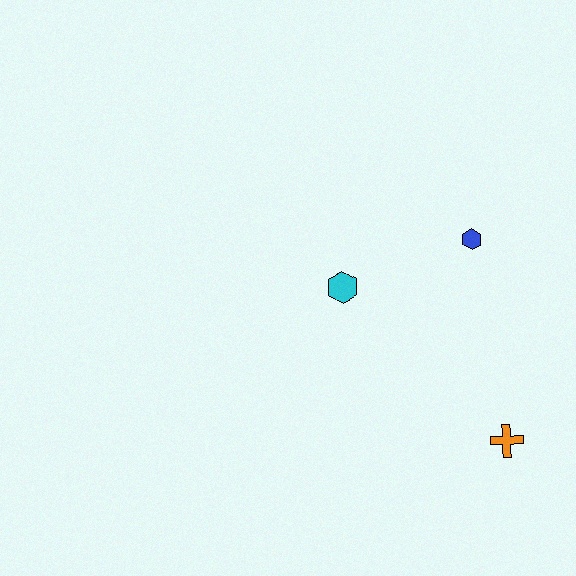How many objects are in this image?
There are 3 objects.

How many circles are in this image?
There are no circles.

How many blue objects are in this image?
There is 1 blue object.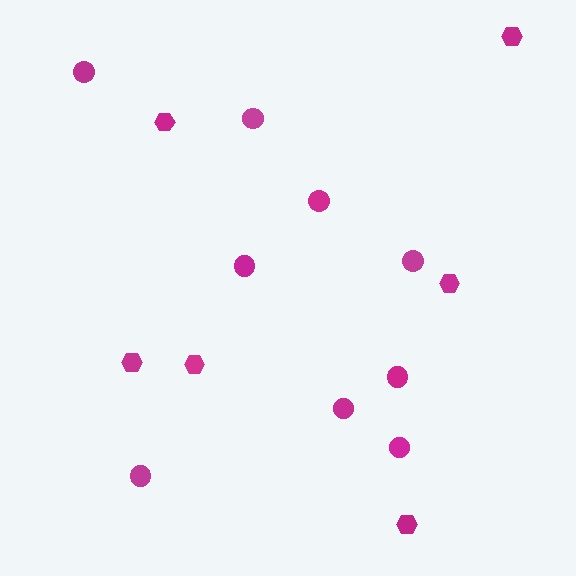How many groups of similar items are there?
There are 2 groups: one group of circles (9) and one group of hexagons (6).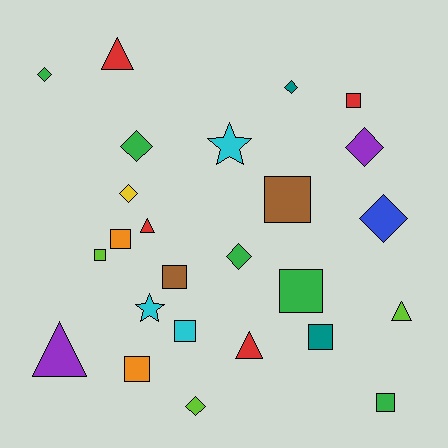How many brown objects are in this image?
There are 2 brown objects.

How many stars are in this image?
There are 2 stars.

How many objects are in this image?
There are 25 objects.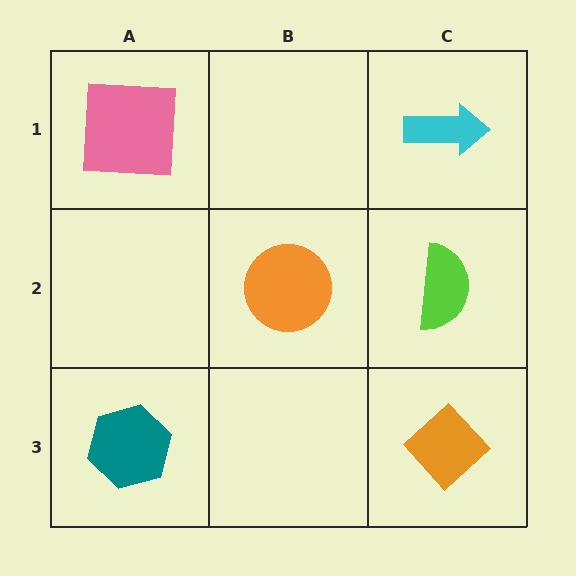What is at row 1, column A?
A pink square.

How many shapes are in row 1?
2 shapes.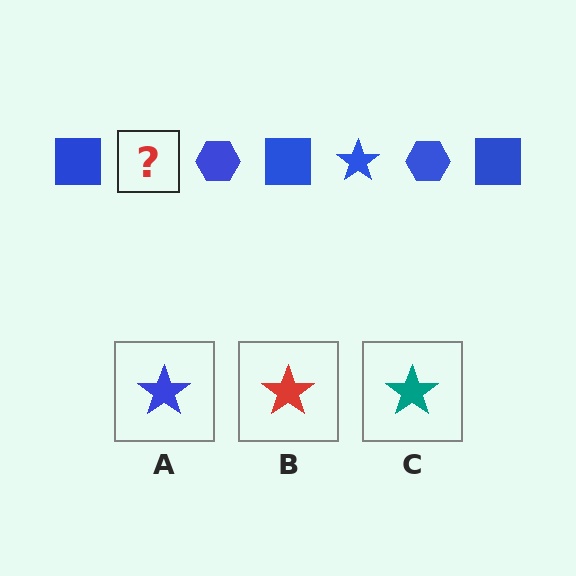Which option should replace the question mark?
Option A.